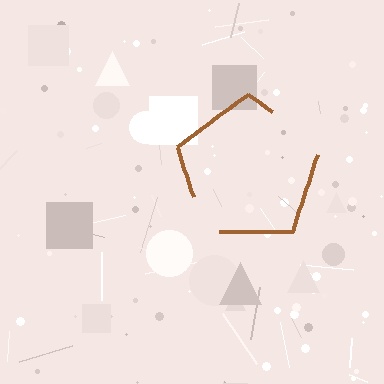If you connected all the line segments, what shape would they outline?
They would outline a pentagon.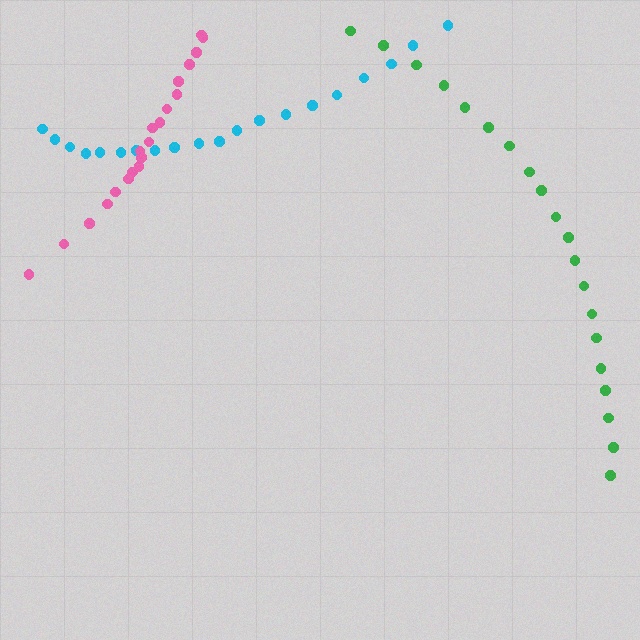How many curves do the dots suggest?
There are 3 distinct paths.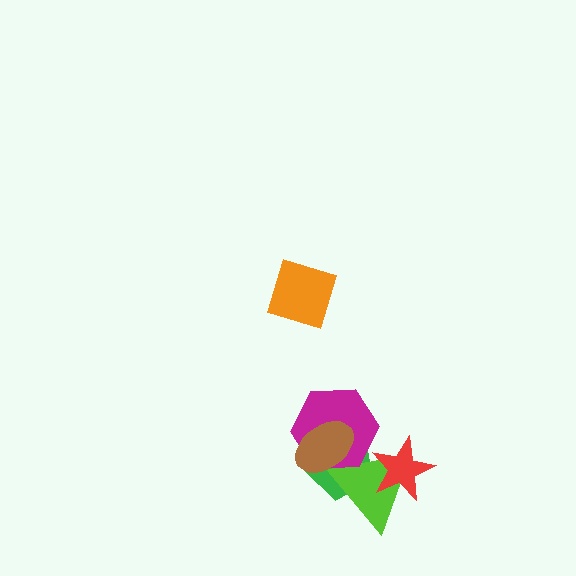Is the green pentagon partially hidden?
Yes, it is partially covered by another shape.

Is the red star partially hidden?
No, no other shape covers it.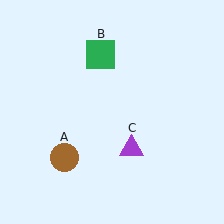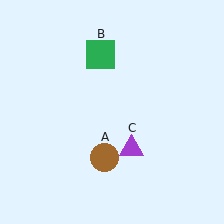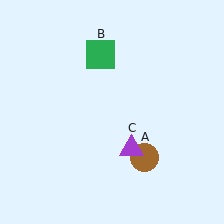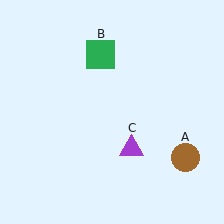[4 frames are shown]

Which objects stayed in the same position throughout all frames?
Green square (object B) and purple triangle (object C) remained stationary.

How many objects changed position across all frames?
1 object changed position: brown circle (object A).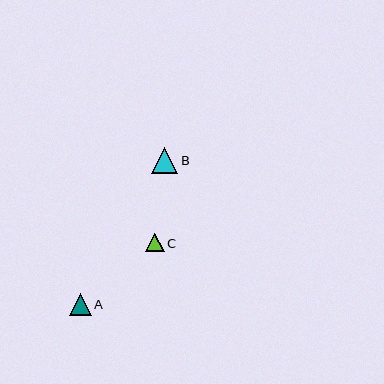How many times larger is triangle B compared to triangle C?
Triangle B is approximately 1.5 times the size of triangle C.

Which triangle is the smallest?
Triangle C is the smallest with a size of approximately 18 pixels.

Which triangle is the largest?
Triangle B is the largest with a size of approximately 26 pixels.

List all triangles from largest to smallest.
From largest to smallest: B, A, C.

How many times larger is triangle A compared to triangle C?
Triangle A is approximately 1.2 times the size of triangle C.